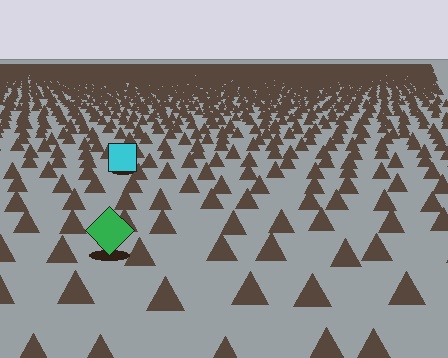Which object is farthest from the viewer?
The cyan square is farthest from the viewer. It appears smaller and the ground texture around it is denser.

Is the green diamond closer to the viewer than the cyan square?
Yes. The green diamond is closer — you can tell from the texture gradient: the ground texture is coarser near it.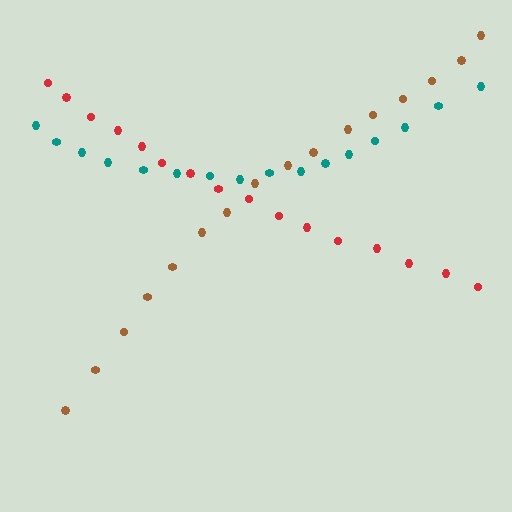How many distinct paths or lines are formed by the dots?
There are 3 distinct paths.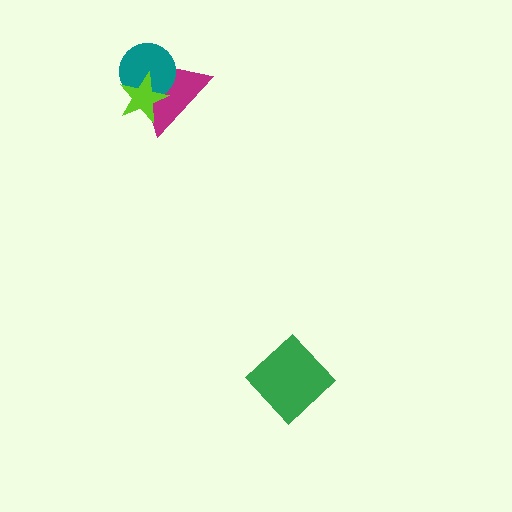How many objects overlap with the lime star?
2 objects overlap with the lime star.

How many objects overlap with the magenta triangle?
2 objects overlap with the magenta triangle.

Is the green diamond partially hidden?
No, no other shape covers it.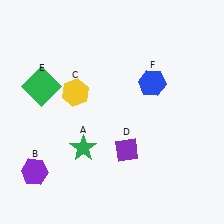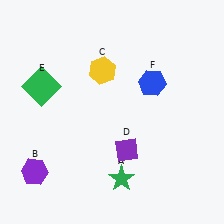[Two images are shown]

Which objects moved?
The objects that moved are: the green star (A), the yellow hexagon (C).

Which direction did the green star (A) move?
The green star (A) moved right.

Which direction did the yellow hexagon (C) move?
The yellow hexagon (C) moved right.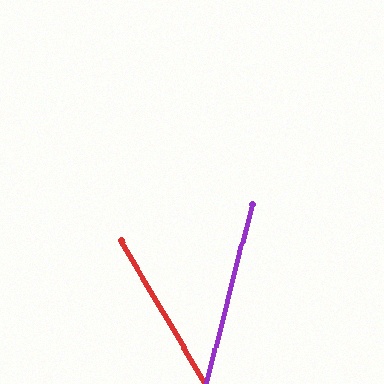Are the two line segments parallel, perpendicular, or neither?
Neither parallel nor perpendicular — they differ by about 45°.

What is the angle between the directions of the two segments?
Approximately 45 degrees.